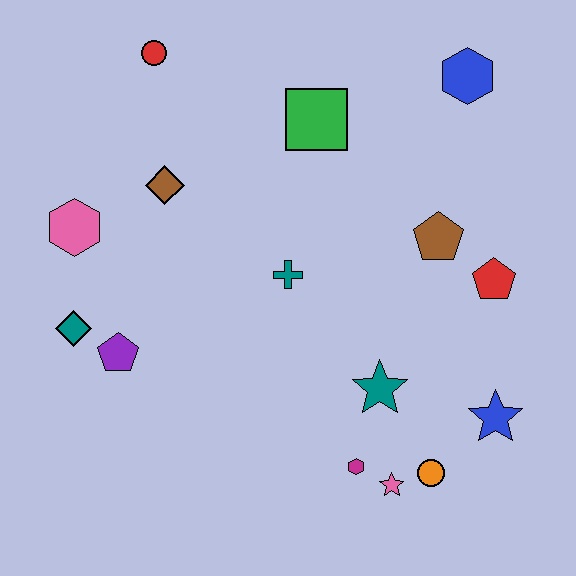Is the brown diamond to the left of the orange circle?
Yes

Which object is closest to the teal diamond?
The purple pentagon is closest to the teal diamond.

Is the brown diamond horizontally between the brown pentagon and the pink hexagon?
Yes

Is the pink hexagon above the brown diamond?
No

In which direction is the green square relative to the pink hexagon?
The green square is to the right of the pink hexagon.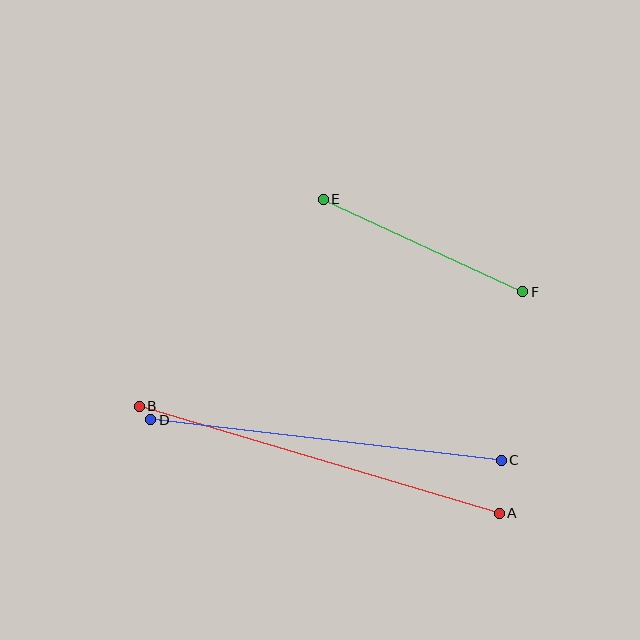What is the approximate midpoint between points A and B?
The midpoint is at approximately (319, 460) pixels.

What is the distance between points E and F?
The distance is approximately 220 pixels.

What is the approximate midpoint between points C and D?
The midpoint is at approximately (326, 440) pixels.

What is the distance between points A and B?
The distance is approximately 376 pixels.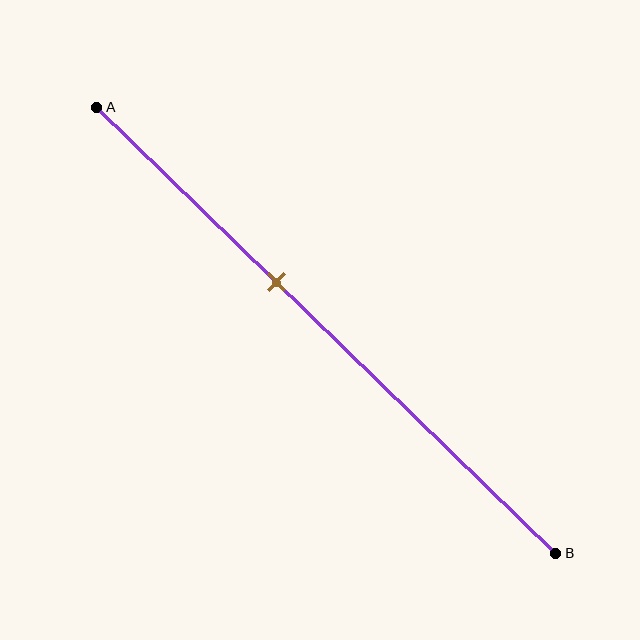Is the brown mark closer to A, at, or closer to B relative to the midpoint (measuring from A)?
The brown mark is closer to point A than the midpoint of segment AB.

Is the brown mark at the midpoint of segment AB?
No, the mark is at about 40% from A, not at the 50% midpoint.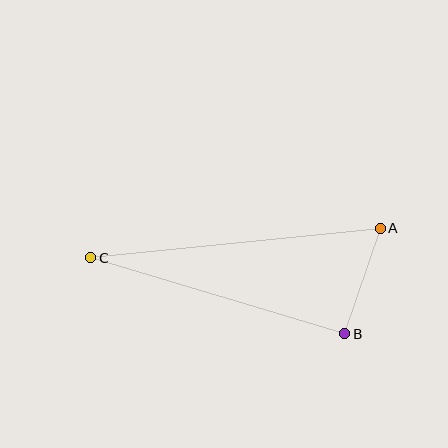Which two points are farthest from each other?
Points A and C are farthest from each other.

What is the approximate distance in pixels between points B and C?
The distance between B and C is approximately 265 pixels.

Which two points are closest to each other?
Points A and B are closest to each other.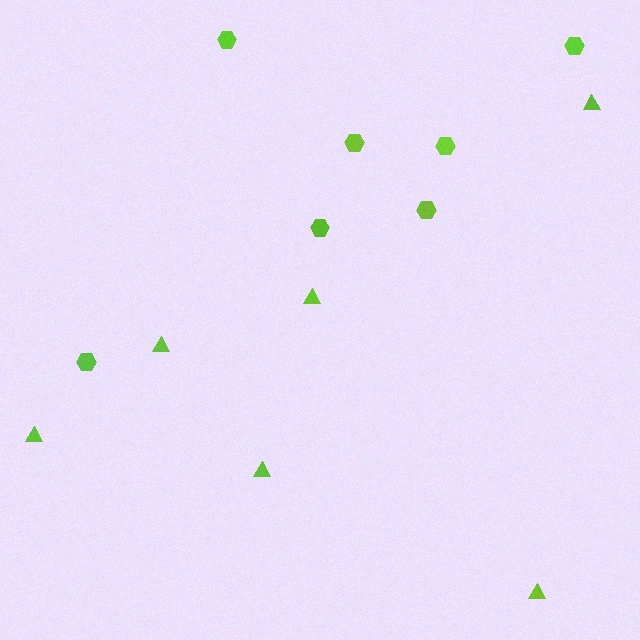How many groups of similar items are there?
There are 2 groups: one group of hexagons (7) and one group of triangles (6).